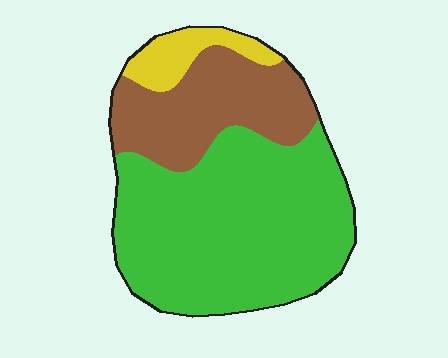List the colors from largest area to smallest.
From largest to smallest: green, brown, yellow.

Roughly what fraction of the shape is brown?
Brown covers about 30% of the shape.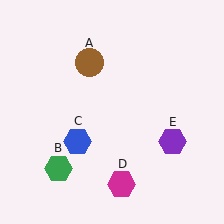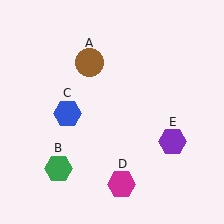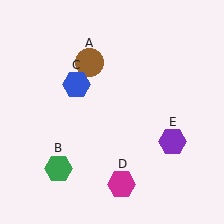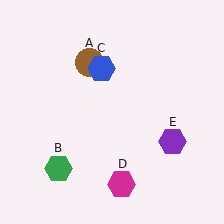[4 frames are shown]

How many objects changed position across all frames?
1 object changed position: blue hexagon (object C).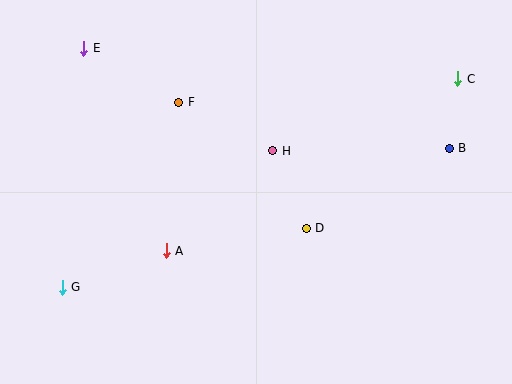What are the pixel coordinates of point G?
Point G is at (62, 287).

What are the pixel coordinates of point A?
Point A is at (166, 251).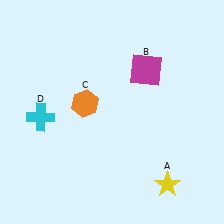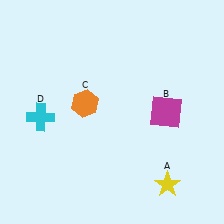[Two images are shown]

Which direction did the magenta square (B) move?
The magenta square (B) moved down.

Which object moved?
The magenta square (B) moved down.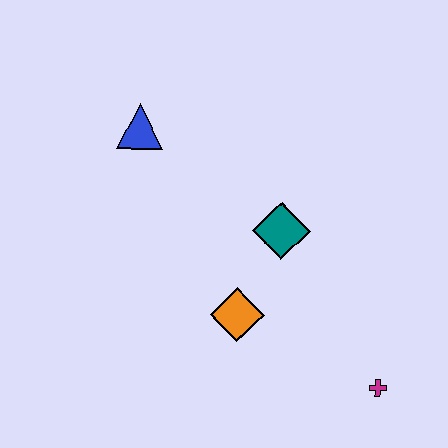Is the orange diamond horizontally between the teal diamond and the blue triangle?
Yes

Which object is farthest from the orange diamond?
The blue triangle is farthest from the orange diamond.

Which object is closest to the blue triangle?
The teal diamond is closest to the blue triangle.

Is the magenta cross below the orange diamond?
Yes